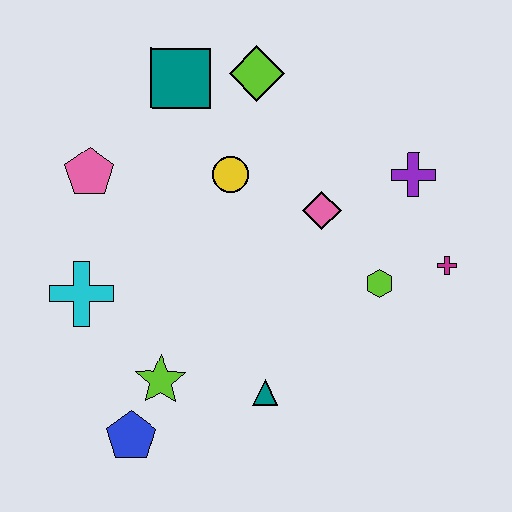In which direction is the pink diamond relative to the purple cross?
The pink diamond is to the left of the purple cross.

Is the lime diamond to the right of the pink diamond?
No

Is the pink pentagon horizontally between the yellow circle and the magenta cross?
No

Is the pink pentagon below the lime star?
No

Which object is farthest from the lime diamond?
The blue pentagon is farthest from the lime diamond.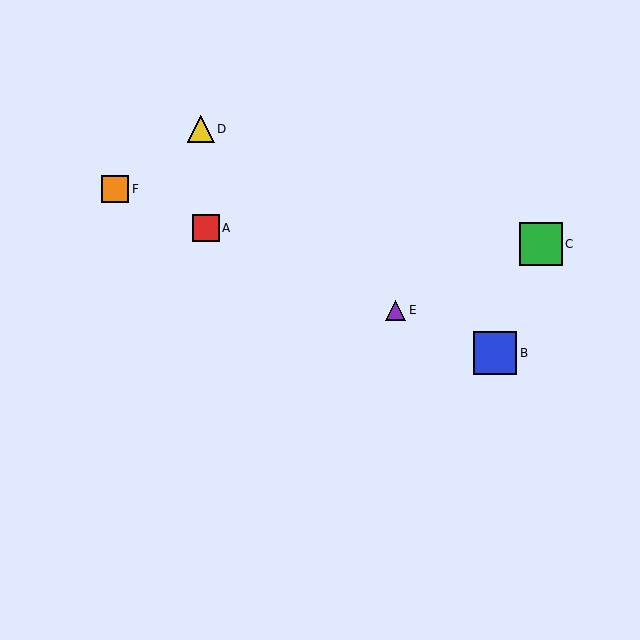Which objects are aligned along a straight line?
Objects A, B, E, F are aligned along a straight line.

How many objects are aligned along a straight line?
4 objects (A, B, E, F) are aligned along a straight line.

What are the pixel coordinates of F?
Object F is at (115, 189).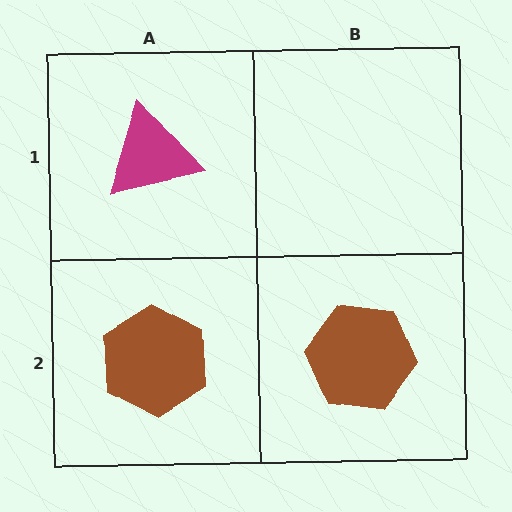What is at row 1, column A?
A magenta triangle.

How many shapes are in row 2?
2 shapes.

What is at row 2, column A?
A brown hexagon.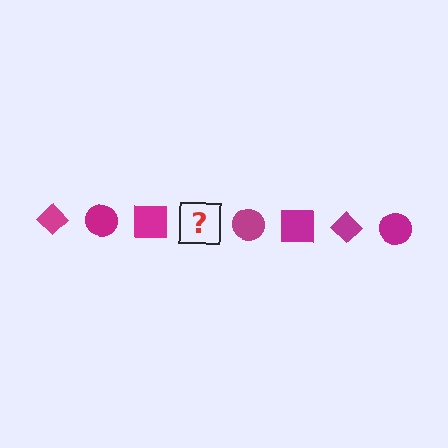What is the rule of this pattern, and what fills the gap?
The rule is that the pattern cycles through diamond, circle, square shapes in magenta. The gap should be filled with a magenta diamond.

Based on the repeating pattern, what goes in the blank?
The blank should be a magenta diamond.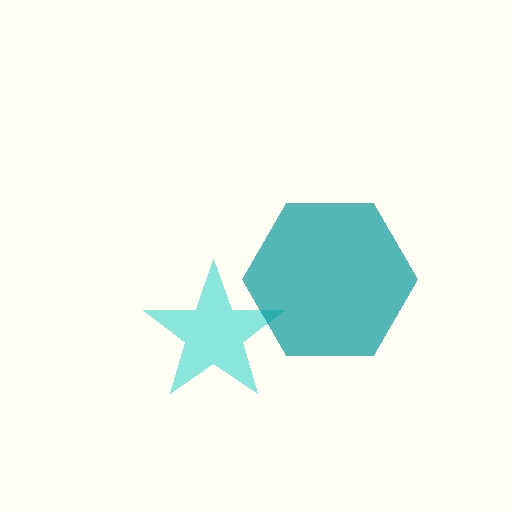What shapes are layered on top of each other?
The layered shapes are: a cyan star, a teal hexagon.